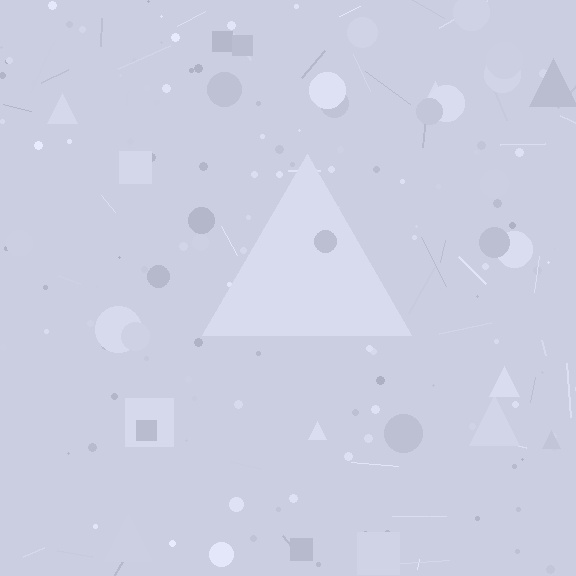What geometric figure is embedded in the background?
A triangle is embedded in the background.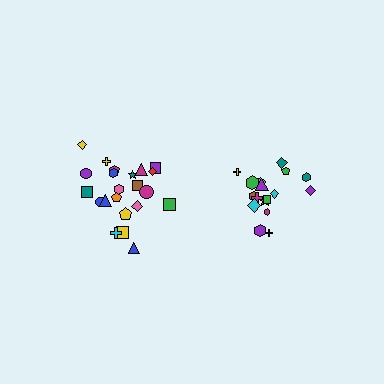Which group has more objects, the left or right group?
The left group.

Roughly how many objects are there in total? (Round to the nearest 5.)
Roughly 40 objects in total.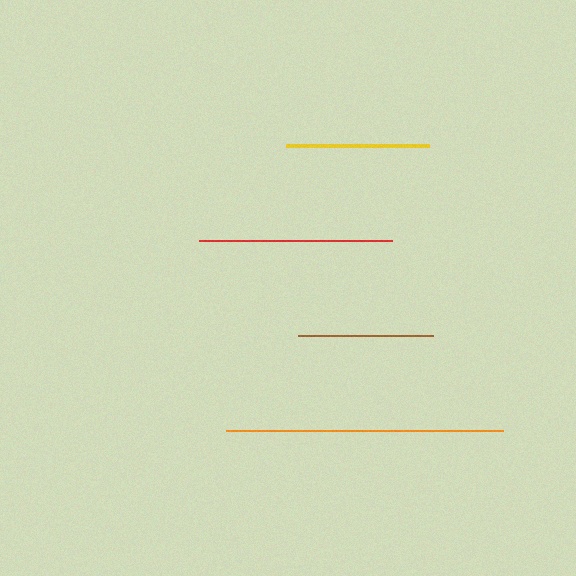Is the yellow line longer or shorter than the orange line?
The orange line is longer than the yellow line.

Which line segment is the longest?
The orange line is the longest at approximately 277 pixels.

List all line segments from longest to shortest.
From longest to shortest: orange, red, yellow, brown.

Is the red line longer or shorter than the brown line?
The red line is longer than the brown line.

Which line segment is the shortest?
The brown line is the shortest at approximately 135 pixels.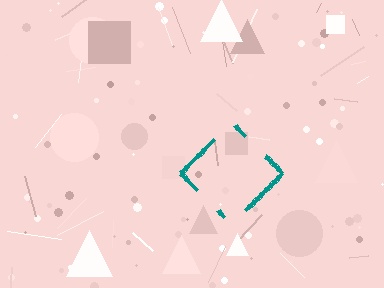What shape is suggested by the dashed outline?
The dashed outline suggests a diamond.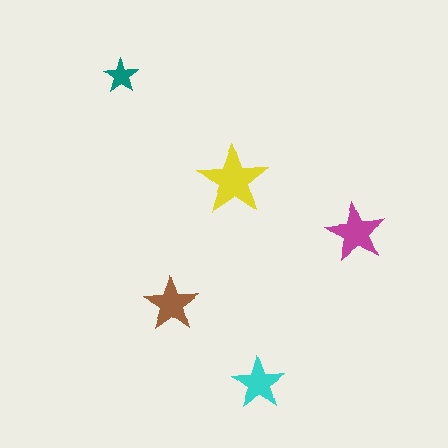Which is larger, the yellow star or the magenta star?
The yellow one.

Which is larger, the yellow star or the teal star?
The yellow one.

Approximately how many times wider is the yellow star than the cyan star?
About 1.5 times wider.